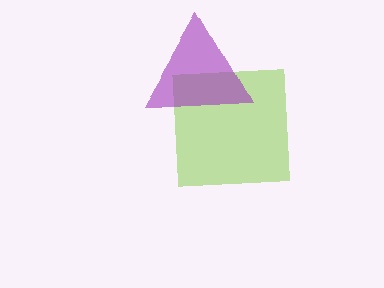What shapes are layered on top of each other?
The layered shapes are: a lime square, a purple triangle.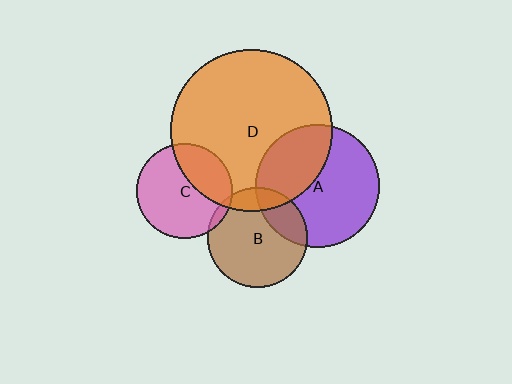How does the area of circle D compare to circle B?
Approximately 2.6 times.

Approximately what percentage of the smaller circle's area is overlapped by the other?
Approximately 30%.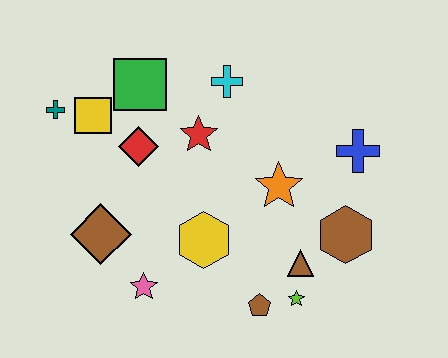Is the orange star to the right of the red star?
Yes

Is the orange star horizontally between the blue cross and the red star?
Yes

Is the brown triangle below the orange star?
Yes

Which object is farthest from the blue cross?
The teal cross is farthest from the blue cross.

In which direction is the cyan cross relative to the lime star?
The cyan cross is above the lime star.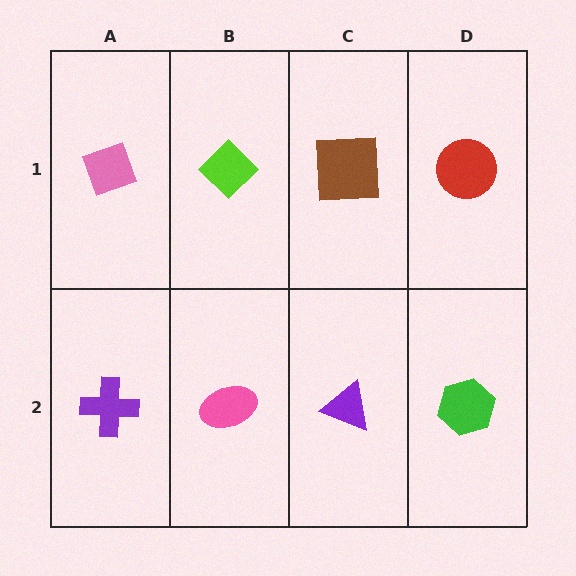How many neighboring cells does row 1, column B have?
3.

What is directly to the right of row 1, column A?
A lime diamond.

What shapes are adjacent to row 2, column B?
A lime diamond (row 1, column B), a purple cross (row 2, column A), a purple triangle (row 2, column C).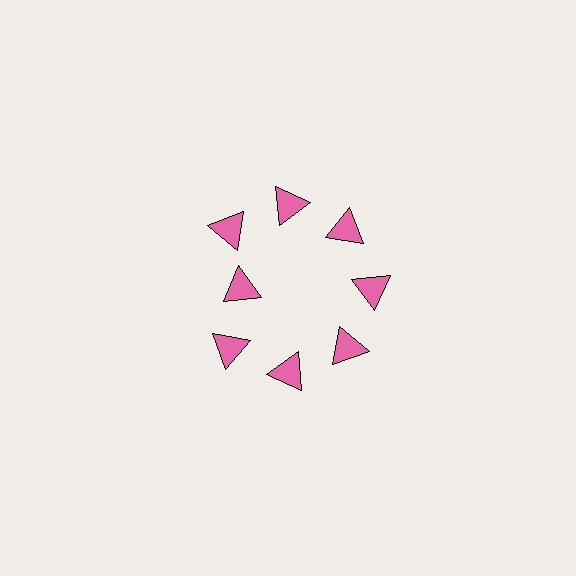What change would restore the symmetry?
The symmetry would be restored by moving it outward, back onto the ring so that all 8 triangles sit at equal angles and equal distance from the center.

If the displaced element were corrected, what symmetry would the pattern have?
It would have 8-fold rotational symmetry — the pattern would map onto itself every 45 degrees.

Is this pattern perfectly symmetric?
No. The 8 pink triangles are arranged in a ring, but one element near the 9 o'clock position is pulled inward toward the center, breaking the 8-fold rotational symmetry.